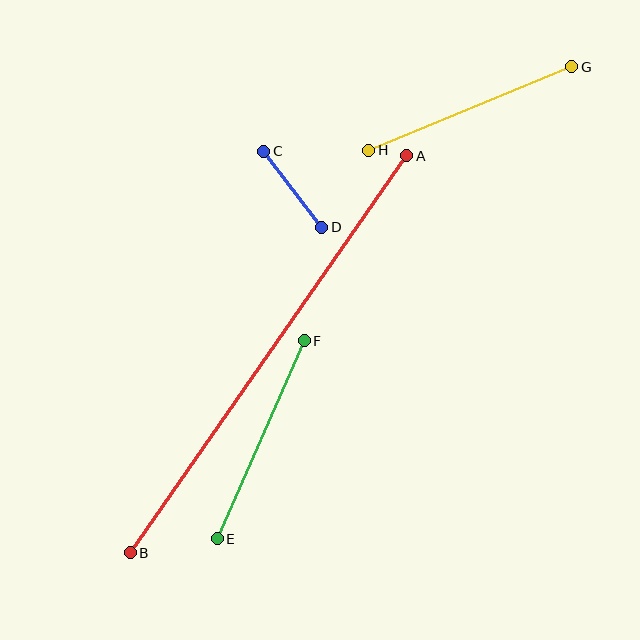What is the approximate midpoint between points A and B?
The midpoint is at approximately (268, 354) pixels.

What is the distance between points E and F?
The distance is approximately 216 pixels.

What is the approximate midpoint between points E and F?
The midpoint is at approximately (261, 440) pixels.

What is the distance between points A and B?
The distance is approximately 484 pixels.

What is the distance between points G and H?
The distance is approximately 219 pixels.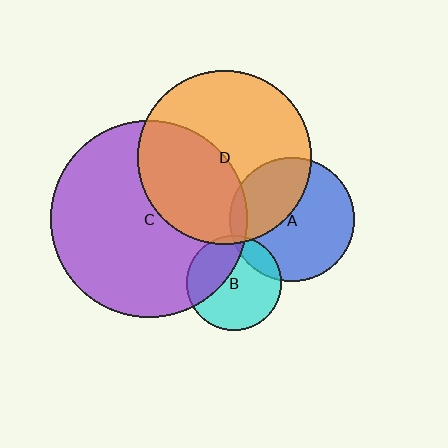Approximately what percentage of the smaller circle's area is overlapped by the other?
Approximately 15%.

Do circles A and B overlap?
Yes.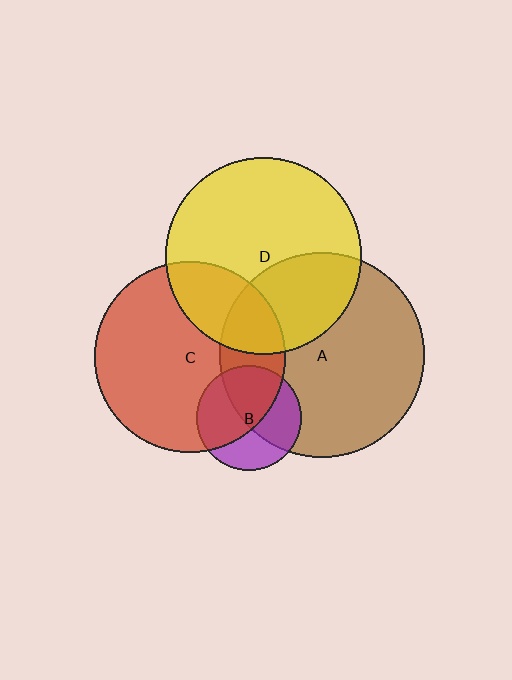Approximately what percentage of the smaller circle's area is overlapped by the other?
Approximately 50%.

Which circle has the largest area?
Circle A (brown).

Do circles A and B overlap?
Yes.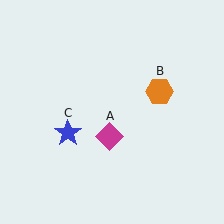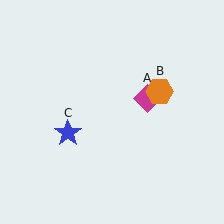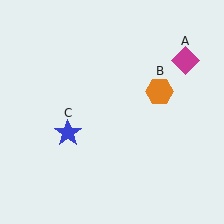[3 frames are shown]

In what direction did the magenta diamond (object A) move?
The magenta diamond (object A) moved up and to the right.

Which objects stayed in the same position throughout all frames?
Orange hexagon (object B) and blue star (object C) remained stationary.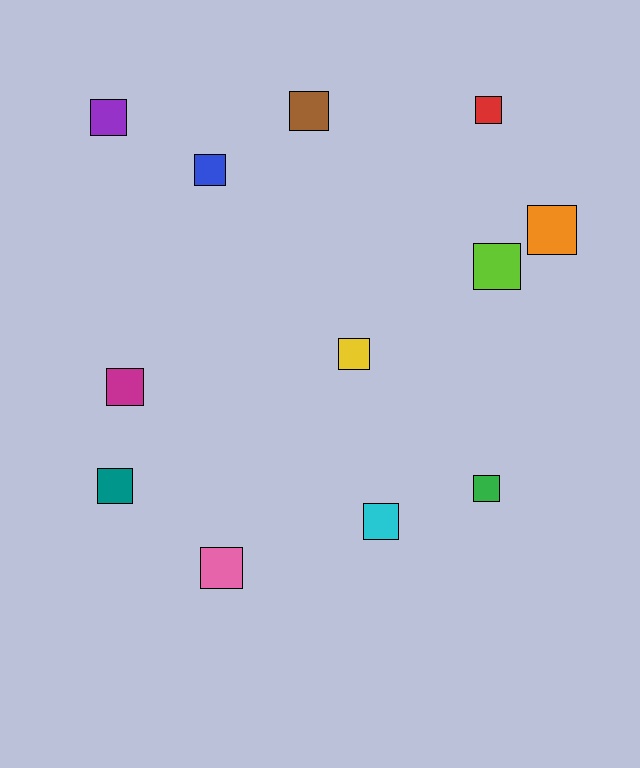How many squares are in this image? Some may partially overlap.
There are 12 squares.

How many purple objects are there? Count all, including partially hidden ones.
There is 1 purple object.